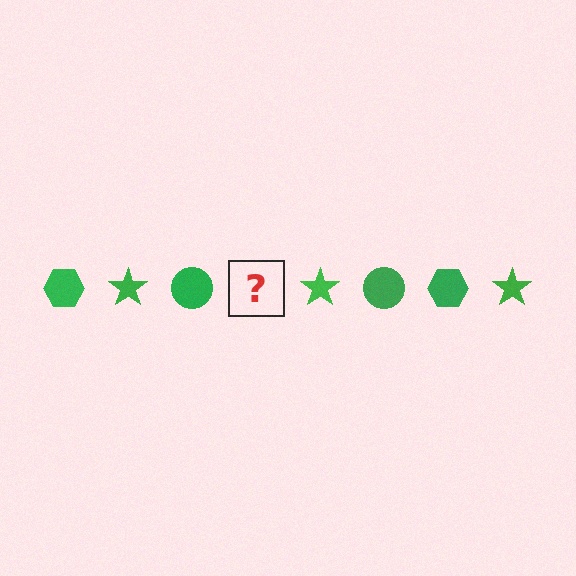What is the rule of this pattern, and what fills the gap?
The rule is that the pattern cycles through hexagon, star, circle shapes in green. The gap should be filled with a green hexagon.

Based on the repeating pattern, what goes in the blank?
The blank should be a green hexagon.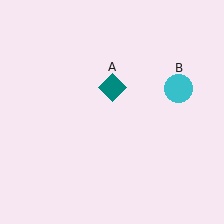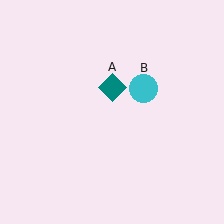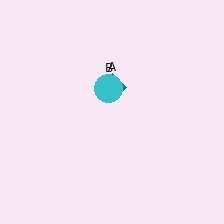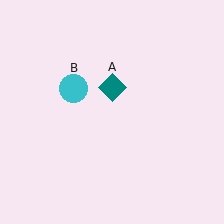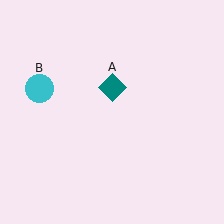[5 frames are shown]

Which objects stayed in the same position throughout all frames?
Teal diamond (object A) remained stationary.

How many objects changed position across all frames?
1 object changed position: cyan circle (object B).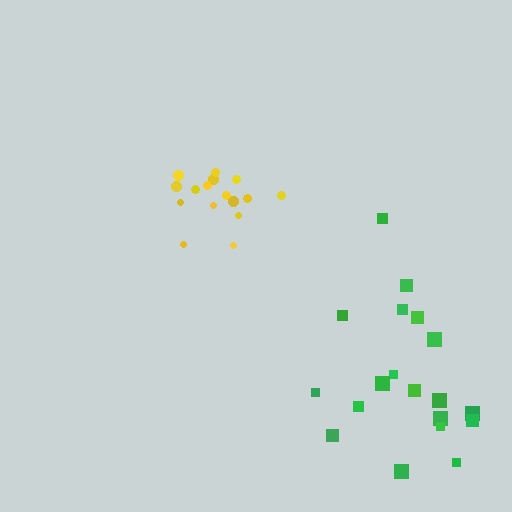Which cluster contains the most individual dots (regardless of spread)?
Green (19).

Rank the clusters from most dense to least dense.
yellow, green.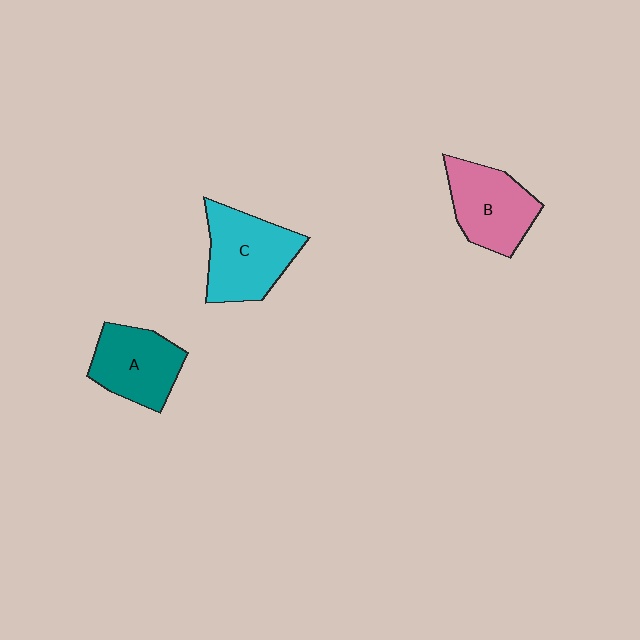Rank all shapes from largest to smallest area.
From largest to smallest: C (cyan), B (pink), A (teal).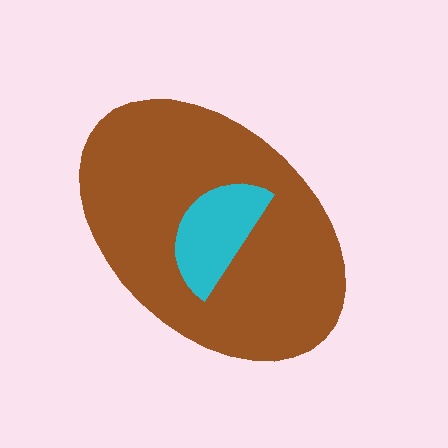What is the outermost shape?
The brown ellipse.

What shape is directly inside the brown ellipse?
The cyan semicircle.